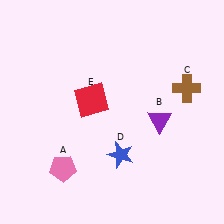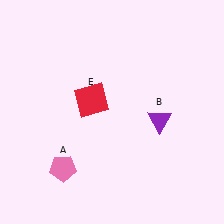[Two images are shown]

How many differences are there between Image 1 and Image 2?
There are 2 differences between the two images.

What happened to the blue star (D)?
The blue star (D) was removed in Image 2. It was in the bottom-right area of Image 1.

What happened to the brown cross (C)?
The brown cross (C) was removed in Image 2. It was in the top-right area of Image 1.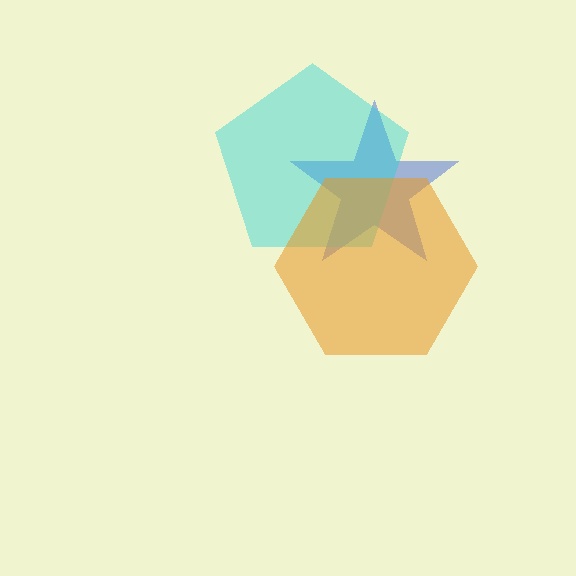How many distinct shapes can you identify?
There are 3 distinct shapes: a blue star, a cyan pentagon, an orange hexagon.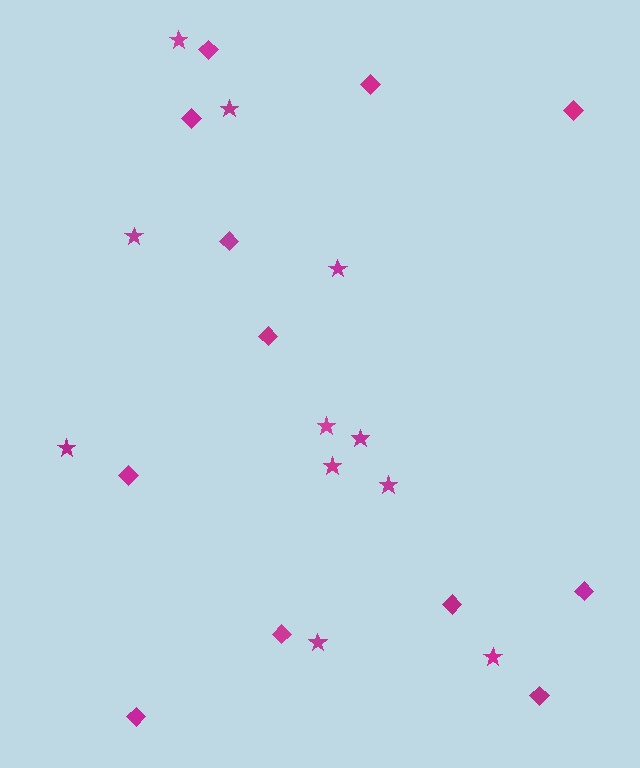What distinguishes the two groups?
There are 2 groups: one group of stars (11) and one group of diamonds (12).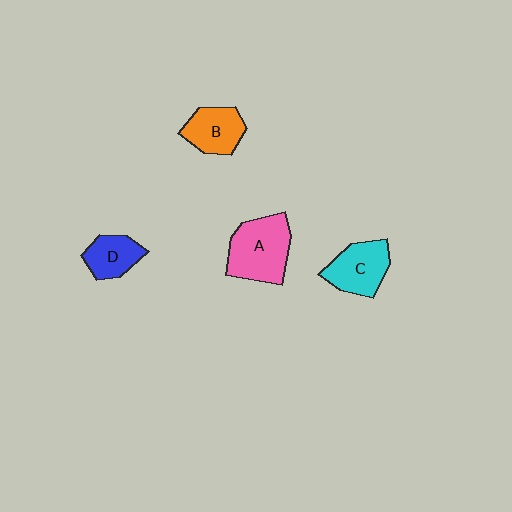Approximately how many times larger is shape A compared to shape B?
Approximately 1.5 times.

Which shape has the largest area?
Shape A (pink).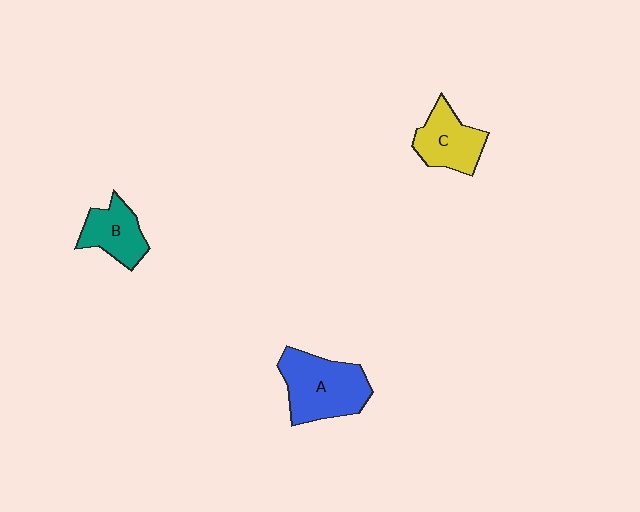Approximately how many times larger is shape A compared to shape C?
Approximately 1.4 times.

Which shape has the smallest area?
Shape B (teal).